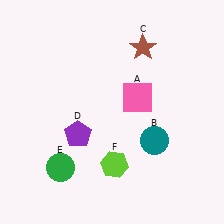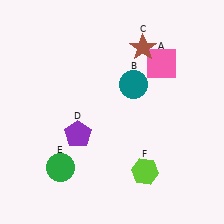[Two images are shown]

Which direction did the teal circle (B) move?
The teal circle (B) moved up.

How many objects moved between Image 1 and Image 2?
3 objects moved between the two images.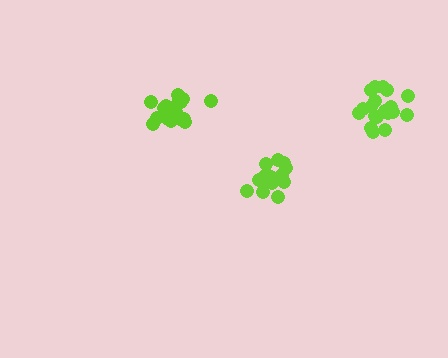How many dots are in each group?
Group 1: 19 dots, Group 2: 17 dots, Group 3: 19 dots (55 total).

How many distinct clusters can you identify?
There are 3 distinct clusters.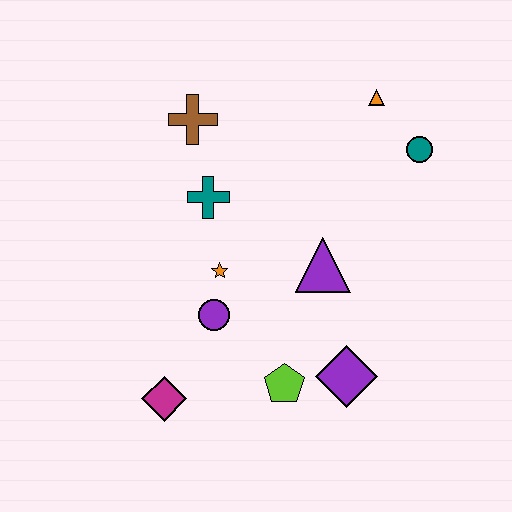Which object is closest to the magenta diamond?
The purple circle is closest to the magenta diamond.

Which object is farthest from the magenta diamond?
The orange triangle is farthest from the magenta diamond.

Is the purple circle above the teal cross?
No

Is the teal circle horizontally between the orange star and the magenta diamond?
No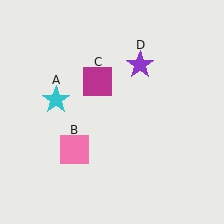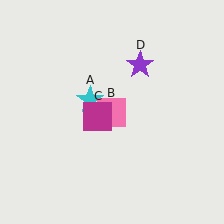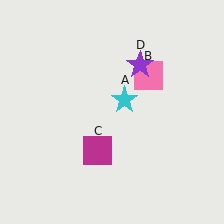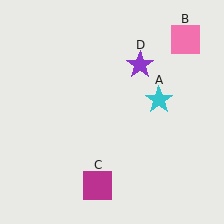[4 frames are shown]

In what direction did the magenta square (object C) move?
The magenta square (object C) moved down.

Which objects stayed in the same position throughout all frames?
Purple star (object D) remained stationary.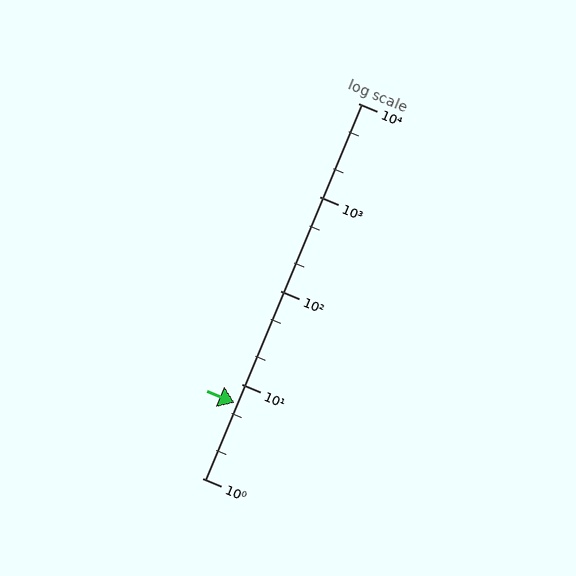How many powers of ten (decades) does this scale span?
The scale spans 4 decades, from 1 to 10000.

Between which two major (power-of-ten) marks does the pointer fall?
The pointer is between 1 and 10.